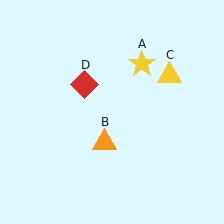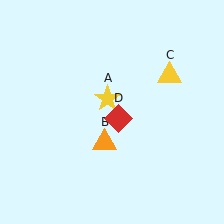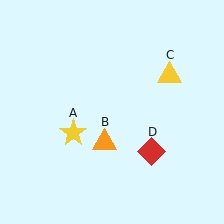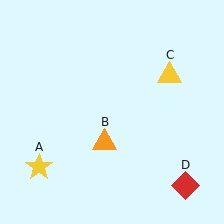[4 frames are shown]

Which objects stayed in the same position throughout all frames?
Orange triangle (object B) and yellow triangle (object C) remained stationary.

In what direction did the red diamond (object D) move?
The red diamond (object D) moved down and to the right.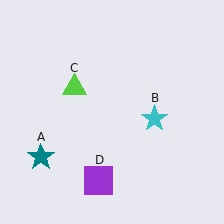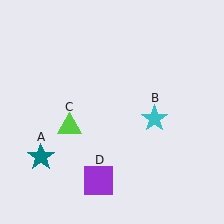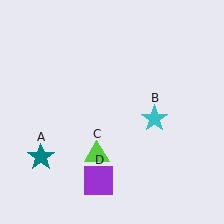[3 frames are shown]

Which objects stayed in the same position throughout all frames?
Teal star (object A) and cyan star (object B) and purple square (object D) remained stationary.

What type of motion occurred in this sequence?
The lime triangle (object C) rotated counterclockwise around the center of the scene.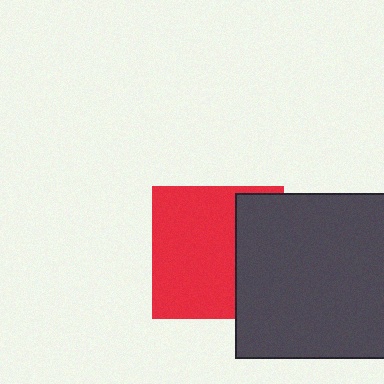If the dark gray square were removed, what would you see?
You would see the complete red square.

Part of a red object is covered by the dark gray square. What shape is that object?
It is a square.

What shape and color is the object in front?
The object in front is a dark gray square.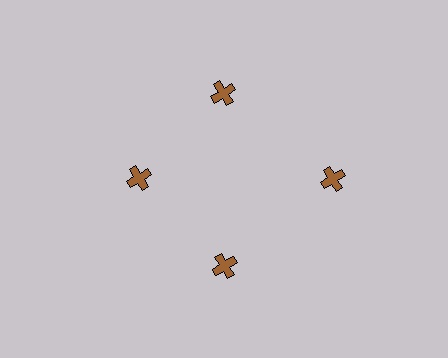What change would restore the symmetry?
The symmetry would be restored by moving it inward, back onto the ring so that all 4 crosses sit at equal angles and equal distance from the center.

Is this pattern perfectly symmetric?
No. The 4 brown crosses are arranged in a ring, but one element near the 3 o'clock position is pushed outward from the center, breaking the 4-fold rotational symmetry.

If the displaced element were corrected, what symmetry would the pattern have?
It would have 4-fold rotational symmetry — the pattern would map onto itself every 90 degrees.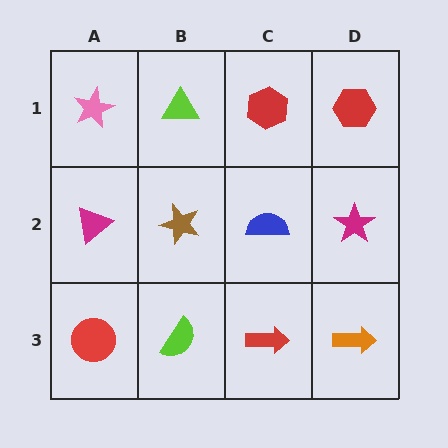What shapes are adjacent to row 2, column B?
A lime triangle (row 1, column B), a lime semicircle (row 3, column B), a magenta triangle (row 2, column A), a blue semicircle (row 2, column C).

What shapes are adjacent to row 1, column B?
A brown star (row 2, column B), a pink star (row 1, column A), a red hexagon (row 1, column C).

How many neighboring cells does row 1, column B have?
3.